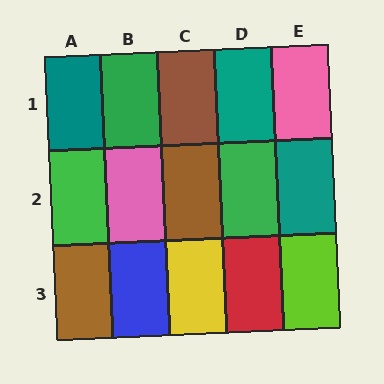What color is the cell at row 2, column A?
Green.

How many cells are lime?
1 cell is lime.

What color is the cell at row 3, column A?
Brown.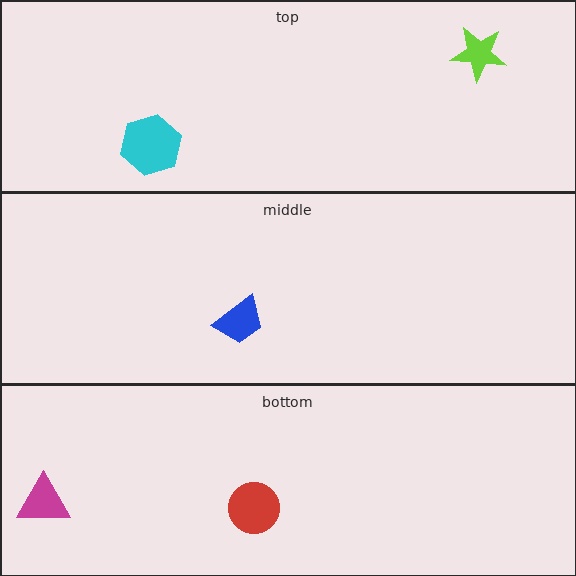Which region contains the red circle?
The bottom region.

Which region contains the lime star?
The top region.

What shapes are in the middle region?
The blue trapezoid.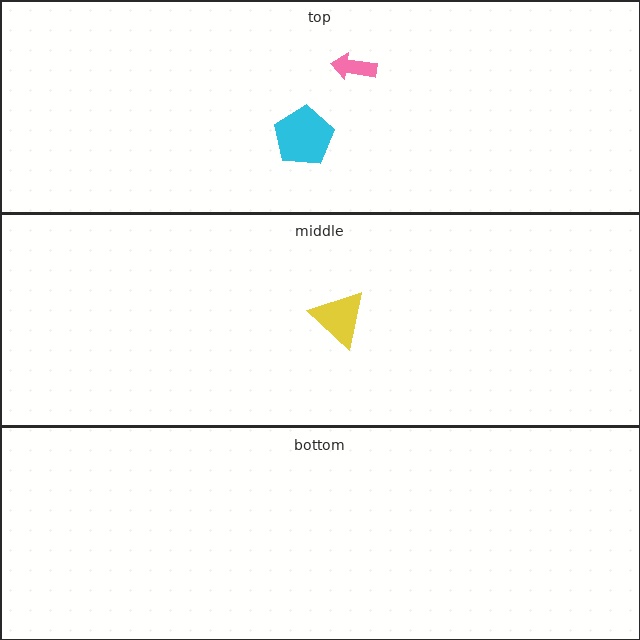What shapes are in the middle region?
The yellow triangle.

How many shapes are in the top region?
2.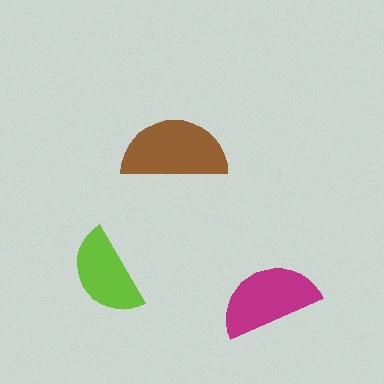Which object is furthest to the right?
The magenta semicircle is rightmost.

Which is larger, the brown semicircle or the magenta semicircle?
The brown one.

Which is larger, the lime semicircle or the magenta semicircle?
The magenta one.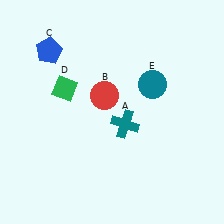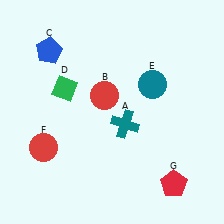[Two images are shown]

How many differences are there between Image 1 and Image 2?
There are 2 differences between the two images.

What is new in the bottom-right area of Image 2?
A red pentagon (G) was added in the bottom-right area of Image 2.